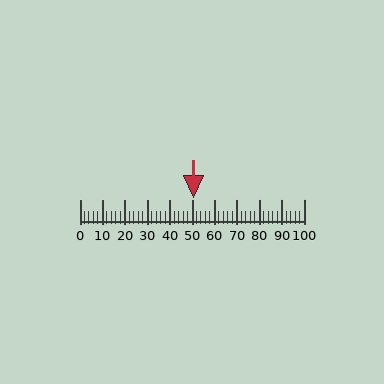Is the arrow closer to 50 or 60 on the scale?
The arrow is closer to 50.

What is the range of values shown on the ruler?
The ruler shows values from 0 to 100.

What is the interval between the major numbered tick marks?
The major tick marks are spaced 10 units apart.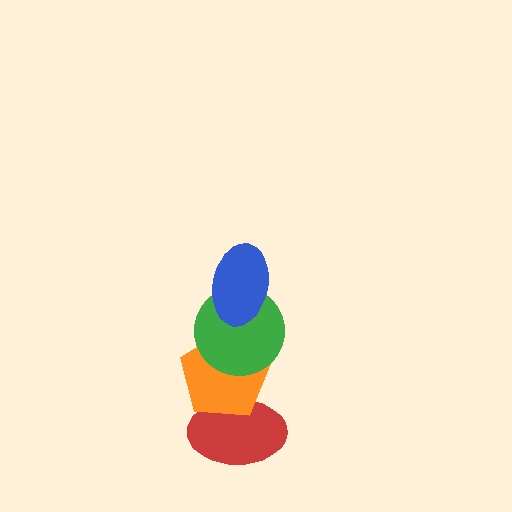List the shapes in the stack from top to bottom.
From top to bottom: the blue ellipse, the green circle, the orange pentagon, the red ellipse.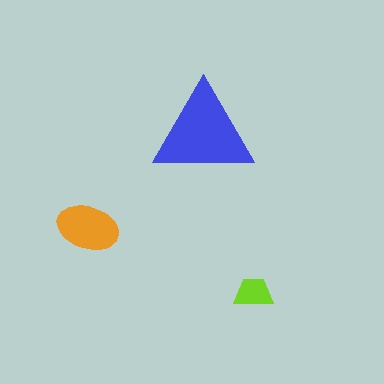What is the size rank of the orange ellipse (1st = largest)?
2nd.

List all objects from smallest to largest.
The lime trapezoid, the orange ellipse, the blue triangle.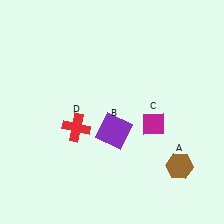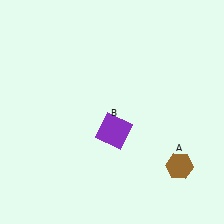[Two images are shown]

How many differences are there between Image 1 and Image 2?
There are 2 differences between the two images.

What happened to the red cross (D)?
The red cross (D) was removed in Image 2. It was in the bottom-left area of Image 1.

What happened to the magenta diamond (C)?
The magenta diamond (C) was removed in Image 2. It was in the bottom-right area of Image 1.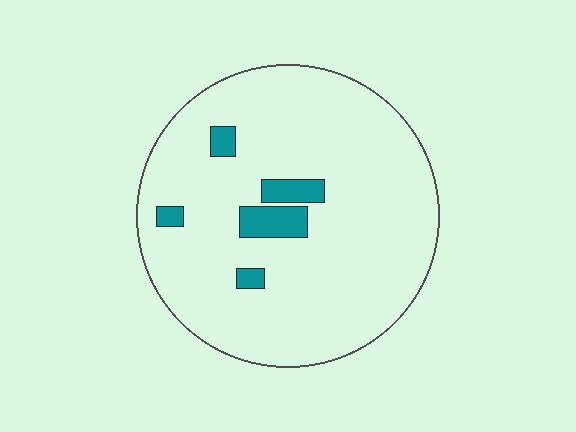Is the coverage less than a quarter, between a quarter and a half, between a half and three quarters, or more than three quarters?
Less than a quarter.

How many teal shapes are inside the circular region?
5.